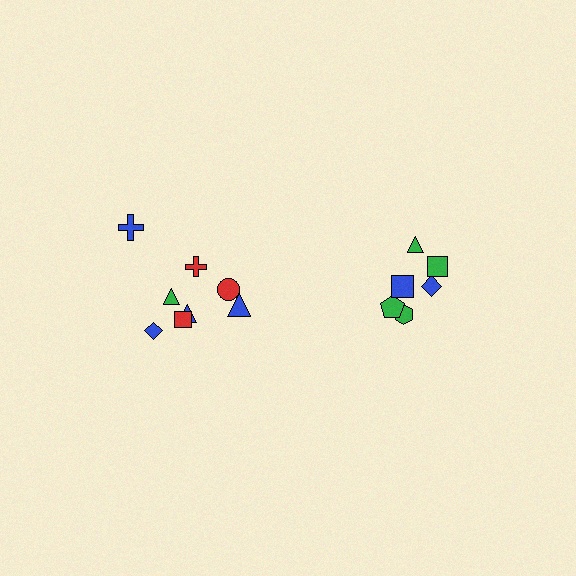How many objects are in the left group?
There are 8 objects.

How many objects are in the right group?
There are 6 objects.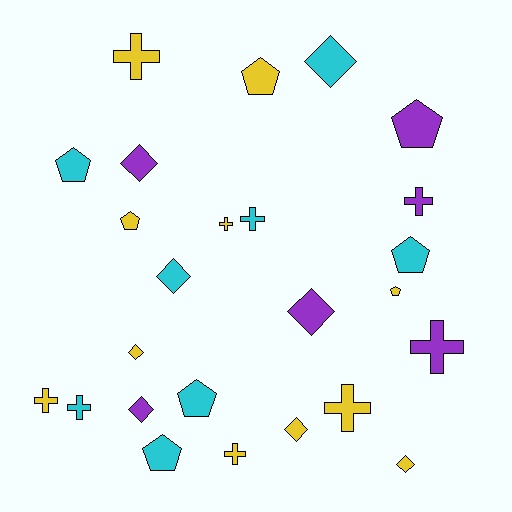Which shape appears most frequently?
Cross, with 9 objects.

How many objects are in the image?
There are 25 objects.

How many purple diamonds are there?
There are 3 purple diamonds.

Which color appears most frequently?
Yellow, with 11 objects.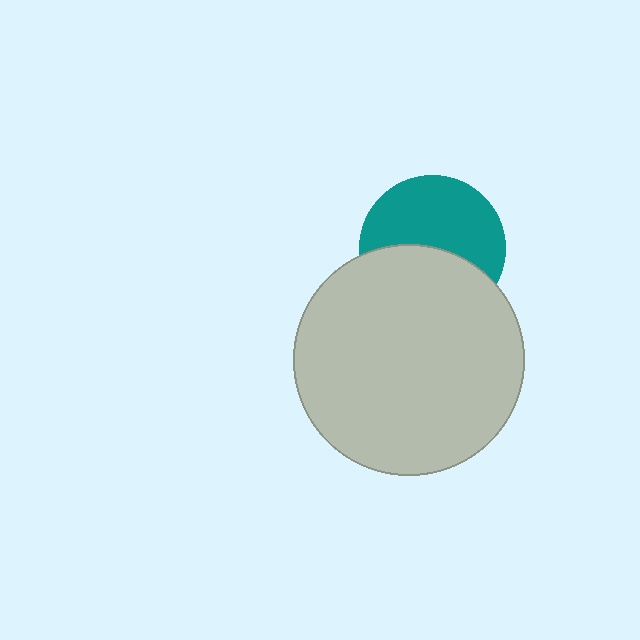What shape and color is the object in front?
The object in front is a light gray circle.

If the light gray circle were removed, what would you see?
You would see the complete teal circle.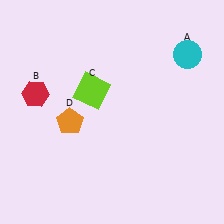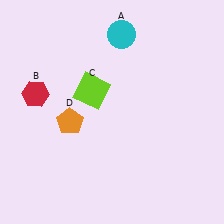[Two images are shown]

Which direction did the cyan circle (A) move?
The cyan circle (A) moved left.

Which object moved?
The cyan circle (A) moved left.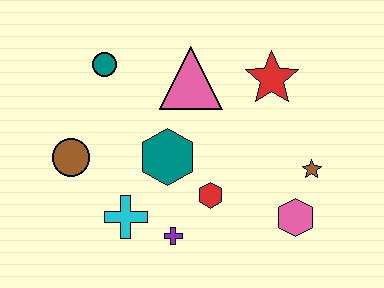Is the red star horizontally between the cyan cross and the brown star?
Yes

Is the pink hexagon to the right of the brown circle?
Yes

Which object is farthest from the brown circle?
The brown star is farthest from the brown circle.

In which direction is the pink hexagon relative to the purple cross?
The pink hexagon is to the right of the purple cross.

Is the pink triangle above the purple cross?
Yes